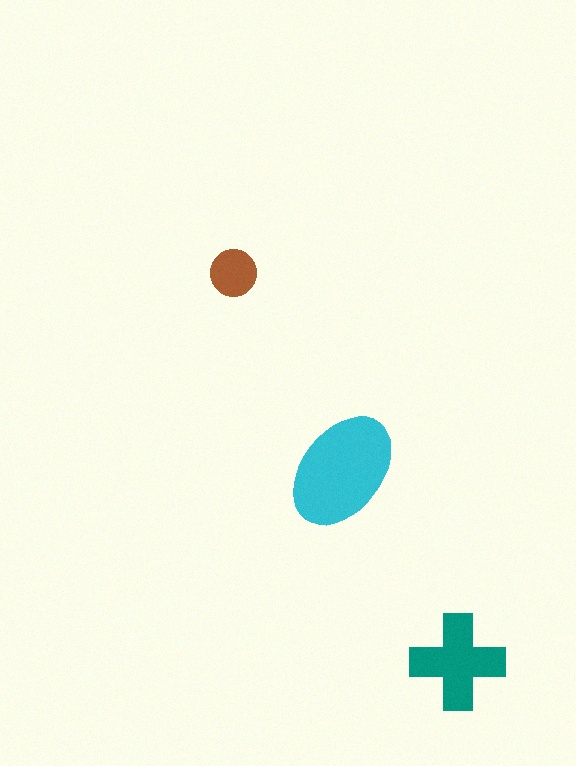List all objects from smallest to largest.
The brown circle, the teal cross, the cyan ellipse.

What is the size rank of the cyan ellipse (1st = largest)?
1st.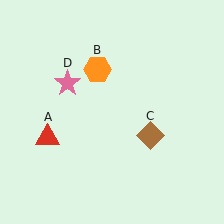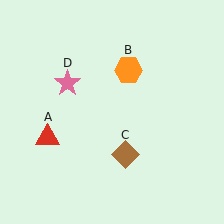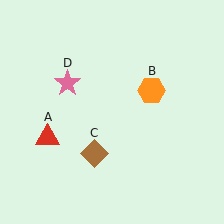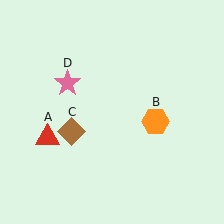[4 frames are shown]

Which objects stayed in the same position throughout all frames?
Red triangle (object A) and pink star (object D) remained stationary.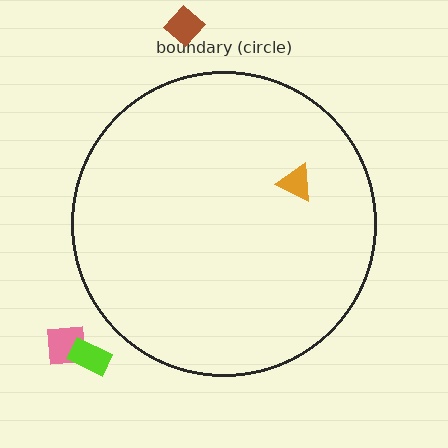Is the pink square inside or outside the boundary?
Outside.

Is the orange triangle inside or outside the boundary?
Inside.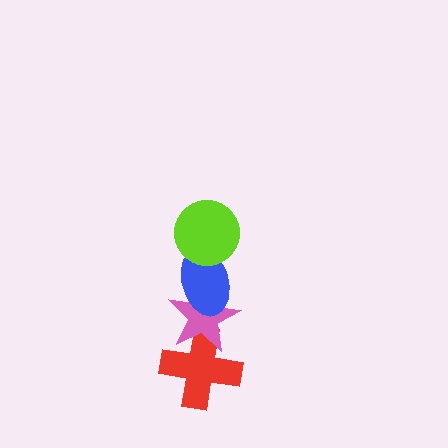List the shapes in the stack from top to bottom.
From top to bottom: the lime circle, the blue ellipse, the pink star, the red cross.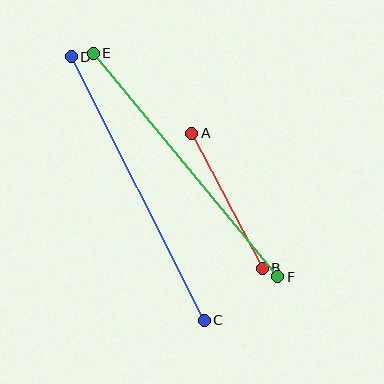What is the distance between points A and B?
The distance is approximately 152 pixels.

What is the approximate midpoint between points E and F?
The midpoint is at approximately (185, 165) pixels.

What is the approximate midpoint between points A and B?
The midpoint is at approximately (227, 201) pixels.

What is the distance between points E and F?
The distance is approximately 290 pixels.